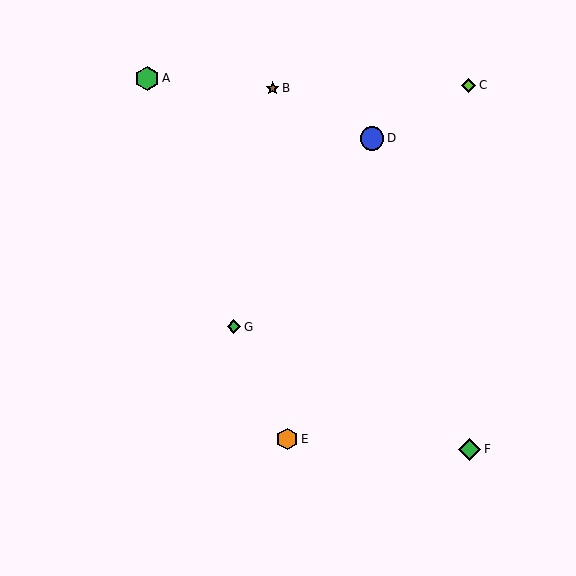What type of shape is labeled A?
Shape A is a green hexagon.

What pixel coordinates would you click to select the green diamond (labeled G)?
Click at (234, 327) to select the green diamond G.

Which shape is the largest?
The green hexagon (labeled A) is the largest.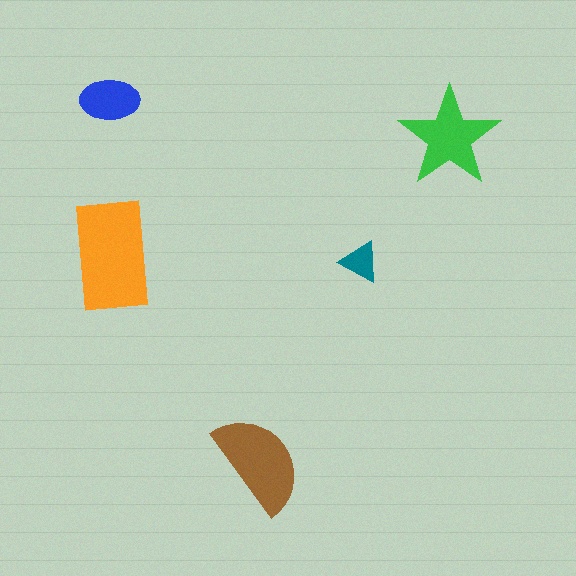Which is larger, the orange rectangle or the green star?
The orange rectangle.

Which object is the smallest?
The teal triangle.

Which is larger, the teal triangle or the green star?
The green star.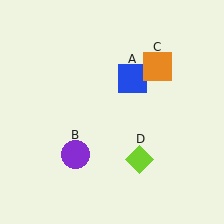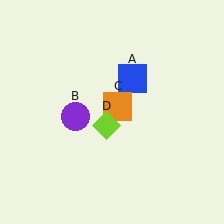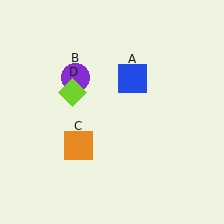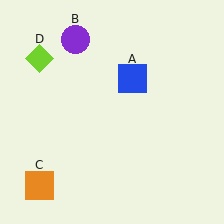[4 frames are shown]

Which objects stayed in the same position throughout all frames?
Blue square (object A) remained stationary.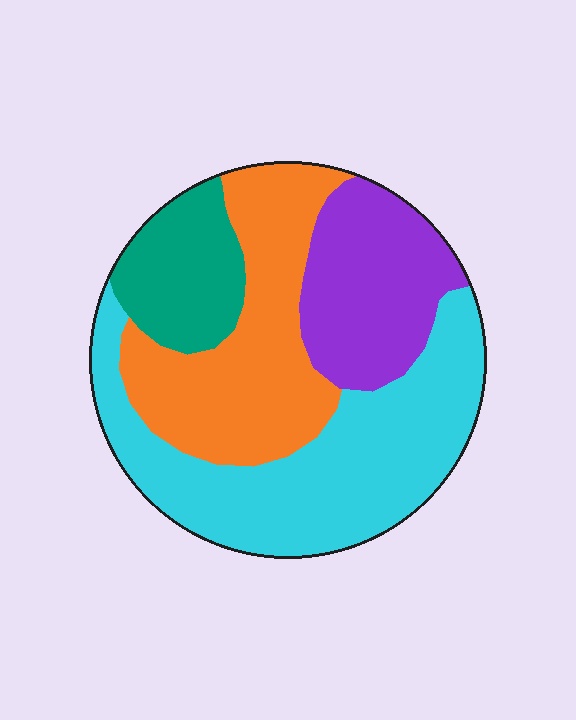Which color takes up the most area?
Cyan, at roughly 40%.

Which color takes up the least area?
Teal, at roughly 15%.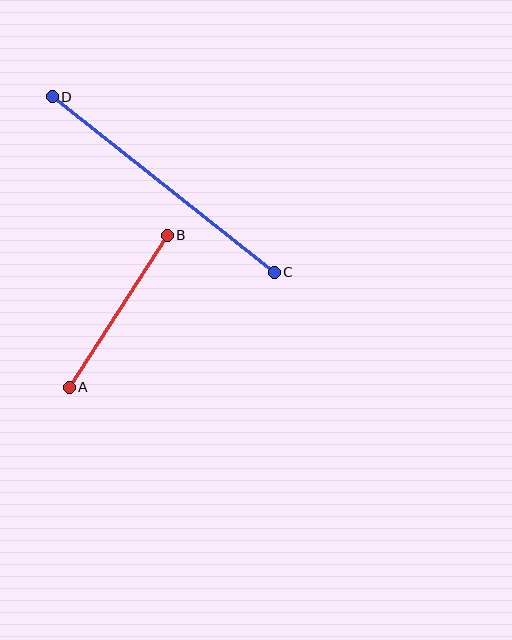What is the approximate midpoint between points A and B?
The midpoint is at approximately (118, 311) pixels.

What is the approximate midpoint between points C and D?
The midpoint is at approximately (163, 185) pixels.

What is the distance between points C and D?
The distance is approximately 283 pixels.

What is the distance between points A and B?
The distance is approximately 181 pixels.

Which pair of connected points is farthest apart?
Points C and D are farthest apart.